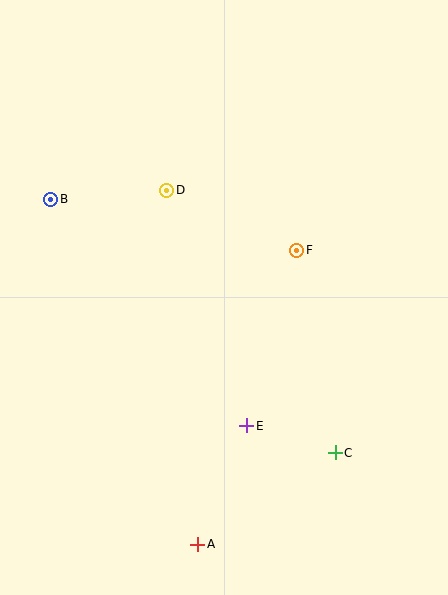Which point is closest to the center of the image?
Point F at (297, 250) is closest to the center.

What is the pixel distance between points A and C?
The distance between A and C is 165 pixels.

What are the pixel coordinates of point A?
Point A is at (198, 544).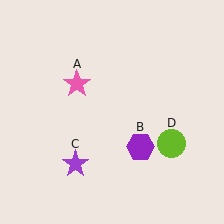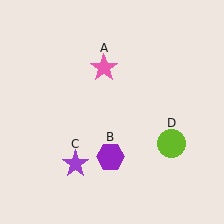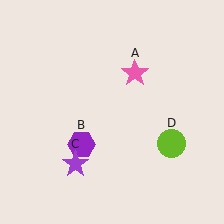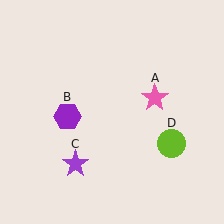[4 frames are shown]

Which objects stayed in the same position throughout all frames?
Purple star (object C) and lime circle (object D) remained stationary.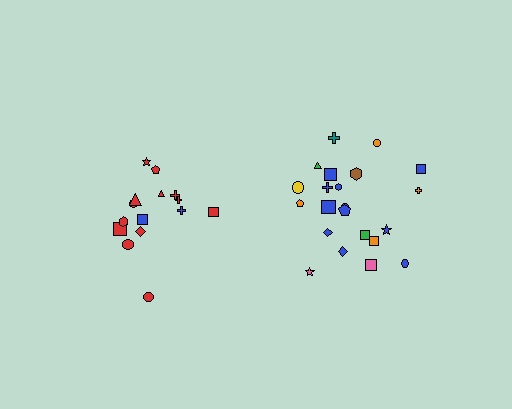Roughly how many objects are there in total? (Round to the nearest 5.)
Roughly 35 objects in total.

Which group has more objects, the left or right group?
The right group.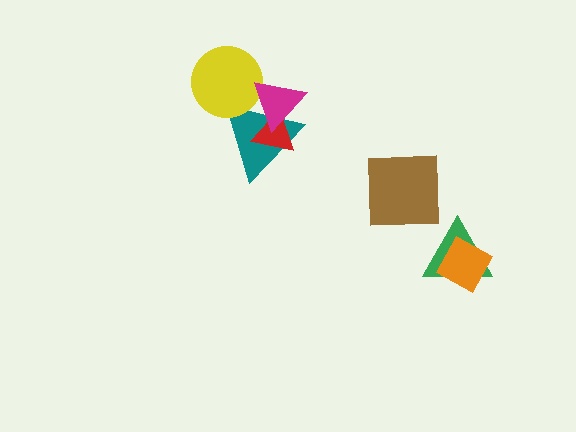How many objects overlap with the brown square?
0 objects overlap with the brown square.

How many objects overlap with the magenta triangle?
3 objects overlap with the magenta triangle.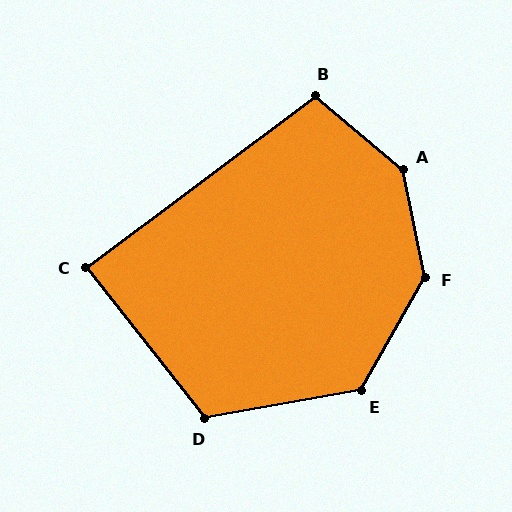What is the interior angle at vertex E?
Approximately 130 degrees (obtuse).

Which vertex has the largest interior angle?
A, at approximately 141 degrees.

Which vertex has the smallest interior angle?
C, at approximately 89 degrees.